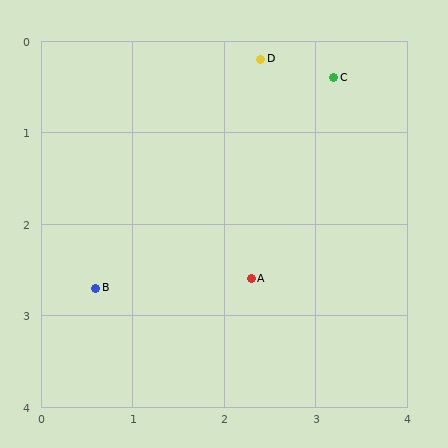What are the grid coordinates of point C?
Point C is at approximately (3.2, 0.4).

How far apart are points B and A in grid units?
Points B and A are about 1.7 grid units apart.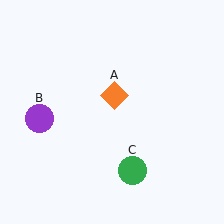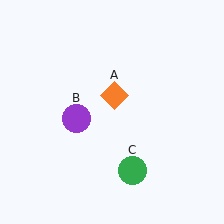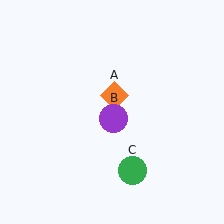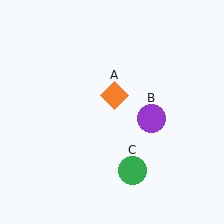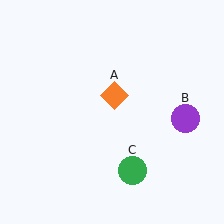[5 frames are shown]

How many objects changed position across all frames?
1 object changed position: purple circle (object B).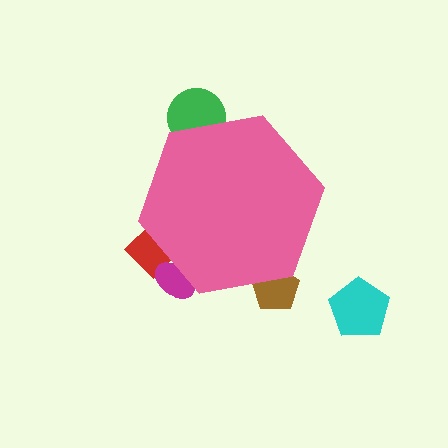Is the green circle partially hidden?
Yes, the green circle is partially hidden behind the pink hexagon.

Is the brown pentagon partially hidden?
Yes, the brown pentagon is partially hidden behind the pink hexagon.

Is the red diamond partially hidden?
Yes, the red diamond is partially hidden behind the pink hexagon.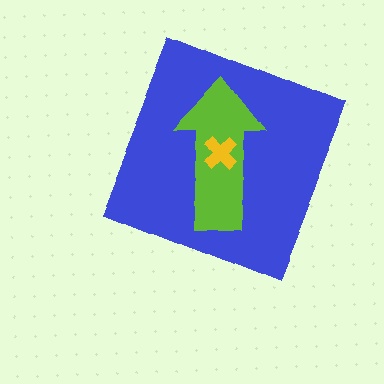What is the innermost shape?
The yellow cross.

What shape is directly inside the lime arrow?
The yellow cross.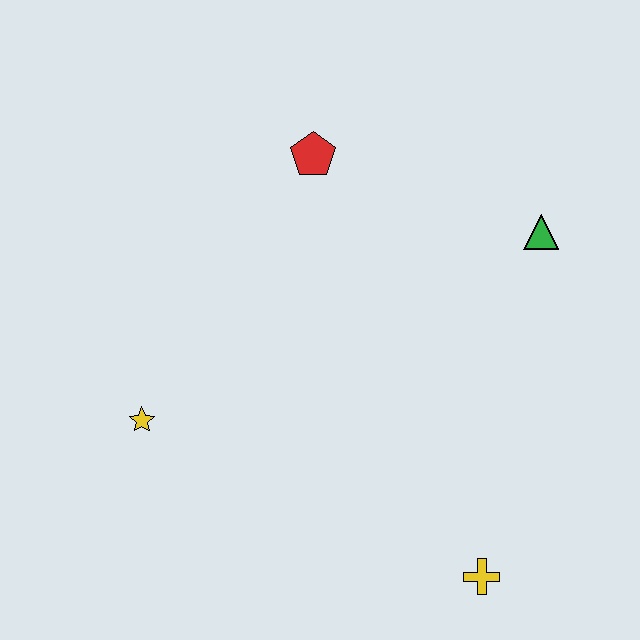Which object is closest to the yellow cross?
The green triangle is closest to the yellow cross.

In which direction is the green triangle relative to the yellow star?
The green triangle is to the right of the yellow star.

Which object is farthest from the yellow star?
The green triangle is farthest from the yellow star.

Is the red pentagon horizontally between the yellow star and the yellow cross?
Yes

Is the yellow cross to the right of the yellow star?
Yes